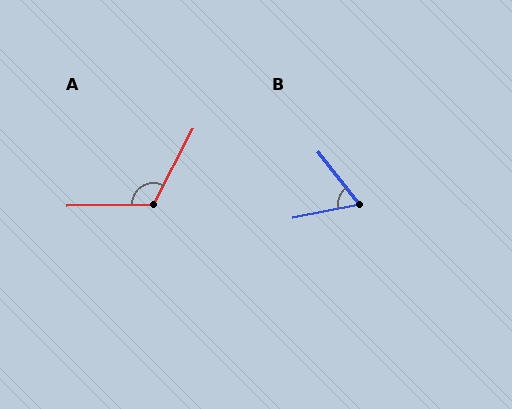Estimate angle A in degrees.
Approximately 118 degrees.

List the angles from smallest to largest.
B (63°), A (118°).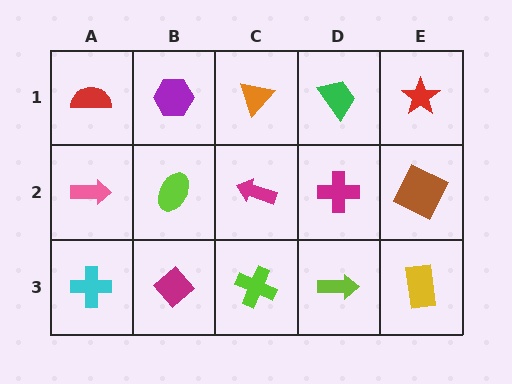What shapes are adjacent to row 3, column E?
A brown square (row 2, column E), a lime arrow (row 3, column D).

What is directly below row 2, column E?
A yellow rectangle.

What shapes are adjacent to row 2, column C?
An orange triangle (row 1, column C), a lime cross (row 3, column C), a lime ellipse (row 2, column B), a magenta cross (row 2, column D).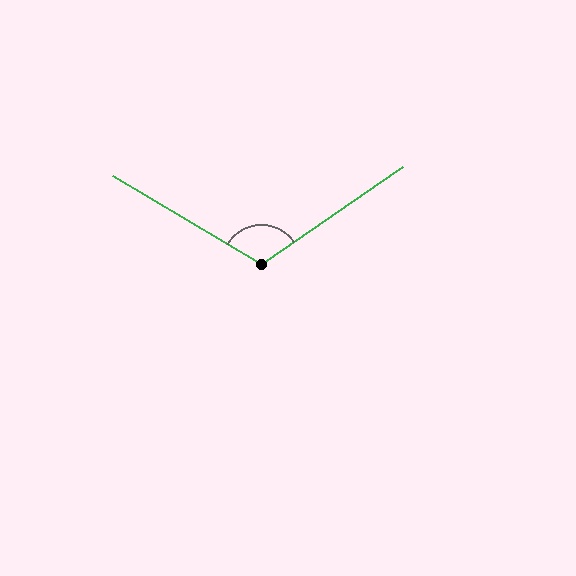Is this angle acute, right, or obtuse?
It is obtuse.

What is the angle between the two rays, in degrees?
Approximately 115 degrees.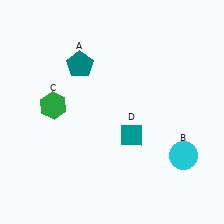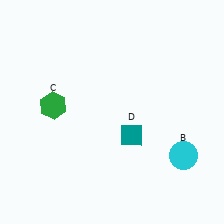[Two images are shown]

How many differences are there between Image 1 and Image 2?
There is 1 difference between the two images.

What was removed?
The teal pentagon (A) was removed in Image 2.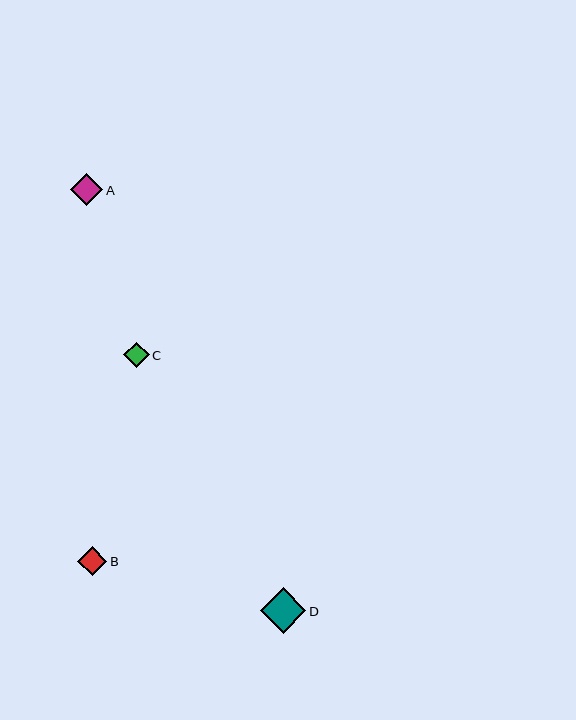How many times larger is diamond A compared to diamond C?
Diamond A is approximately 1.3 times the size of diamond C.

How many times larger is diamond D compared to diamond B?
Diamond D is approximately 1.6 times the size of diamond B.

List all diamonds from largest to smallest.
From largest to smallest: D, A, B, C.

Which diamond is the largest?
Diamond D is the largest with a size of approximately 45 pixels.